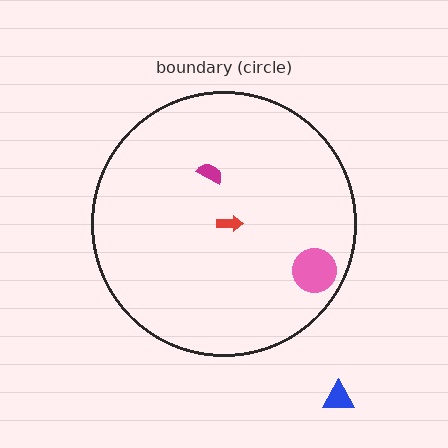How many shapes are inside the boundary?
3 inside, 1 outside.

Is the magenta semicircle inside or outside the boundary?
Inside.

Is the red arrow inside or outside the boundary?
Inside.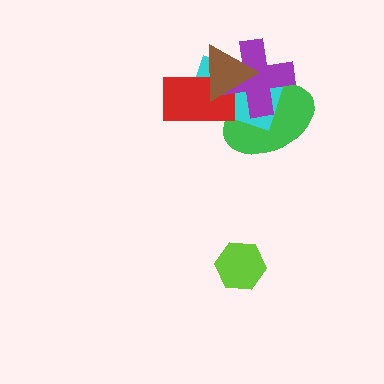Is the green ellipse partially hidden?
Yes, it is partially covered by another shape.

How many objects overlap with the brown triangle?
4 objects overlap with the brown triangle.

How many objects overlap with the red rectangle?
4 objects overlap with the red rectangle.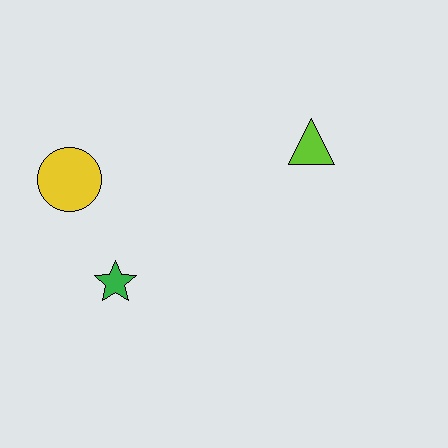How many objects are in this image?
There are 3 objects.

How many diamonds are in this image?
There are no diamonds.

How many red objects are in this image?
There are no red objects.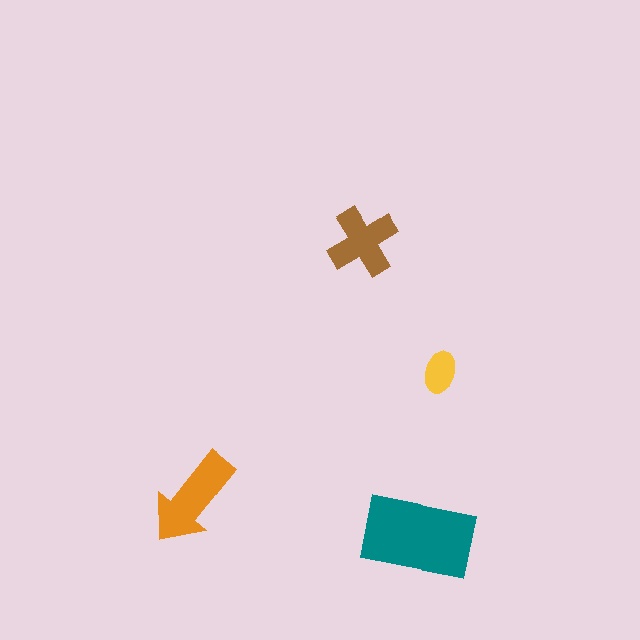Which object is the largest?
The teal rectangle.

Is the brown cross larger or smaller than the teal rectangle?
Smaller.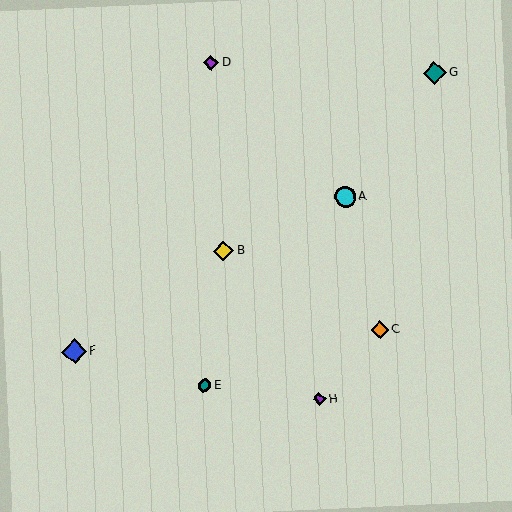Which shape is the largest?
The blue diamond (labeled F) is the largest.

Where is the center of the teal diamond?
The center of the teal diamond is at (435, 73).